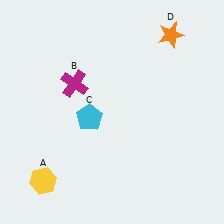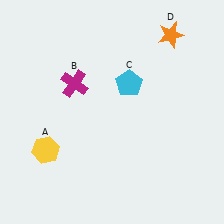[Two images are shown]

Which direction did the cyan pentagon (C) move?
The cyan pentagon (C) moved right.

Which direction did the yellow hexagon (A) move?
The yellow hexagon (A) moved up.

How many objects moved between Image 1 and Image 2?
2 objects moved between the two images.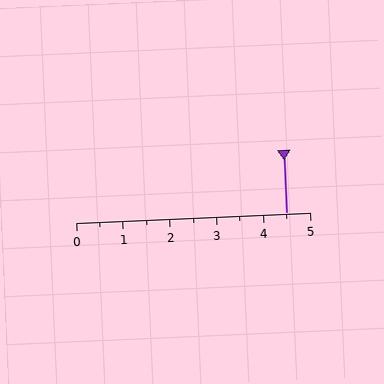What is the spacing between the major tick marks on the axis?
The major ticks are spaced 1 apart.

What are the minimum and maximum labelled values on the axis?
The axis runs from 0 to 5.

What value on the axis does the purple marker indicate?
The marker indicates approximately 4.5.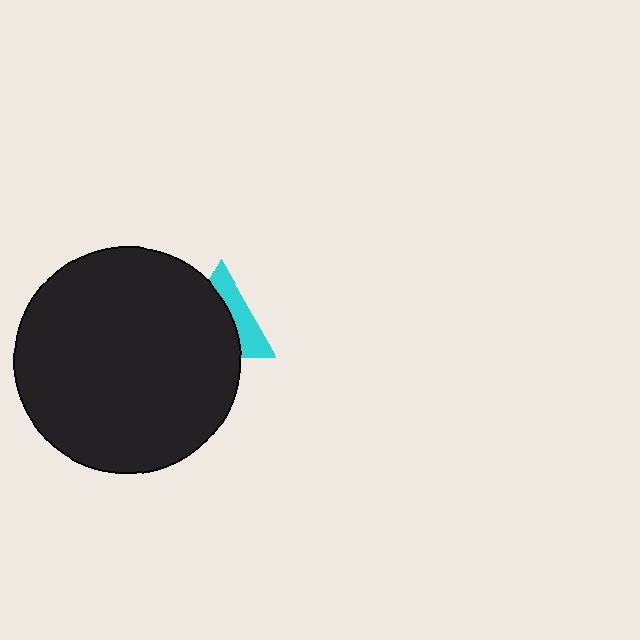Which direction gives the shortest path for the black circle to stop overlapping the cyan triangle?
Moving left gives the shortest separation.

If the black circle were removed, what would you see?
You would see the complete cyan triangle.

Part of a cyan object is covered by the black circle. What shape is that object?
It is a triangle.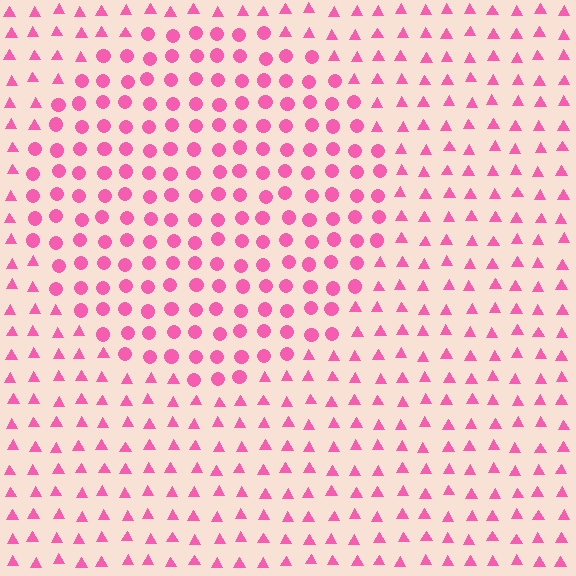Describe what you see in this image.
The image is filled with small pink elements arranged in a uniform grid. A circle-shaped region contains circles, while the surrounding area contains triangles. The boundary is defined purely by the change in element shape.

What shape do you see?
I see a circle.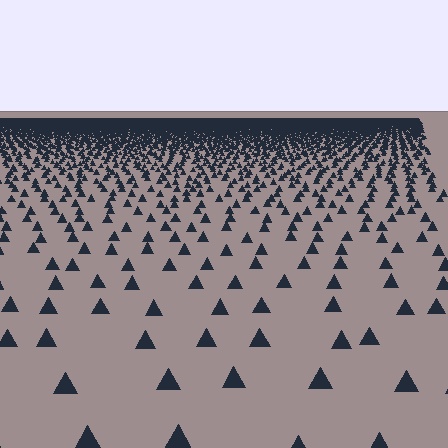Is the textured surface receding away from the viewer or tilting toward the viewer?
The surface is receding away from the viewer. Texture elements get smaller and denser toward the top.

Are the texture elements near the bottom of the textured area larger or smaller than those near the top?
Larger. Near the bottom, elements are closer to the viewer and appear at a bigger on-screen size.